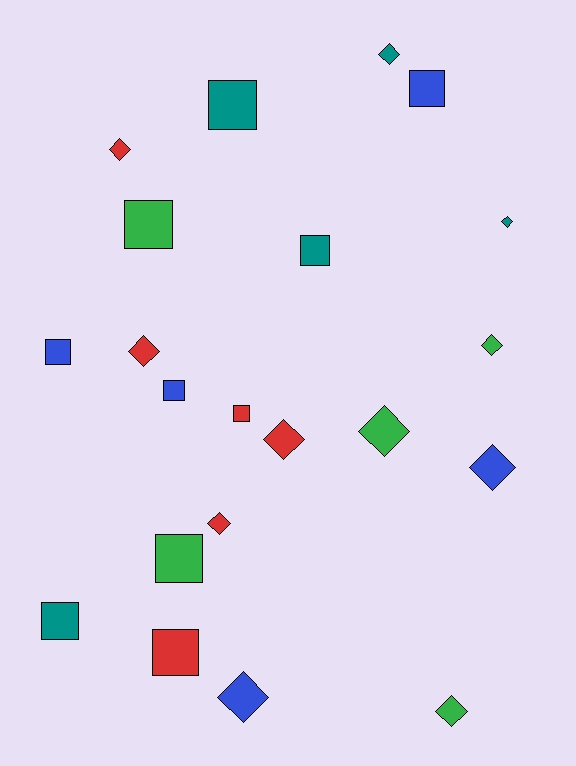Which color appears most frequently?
Red, with 6 objects.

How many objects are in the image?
There are 21 objects.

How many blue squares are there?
There are 3 blue squares.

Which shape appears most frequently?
Diamond, with 11 objects.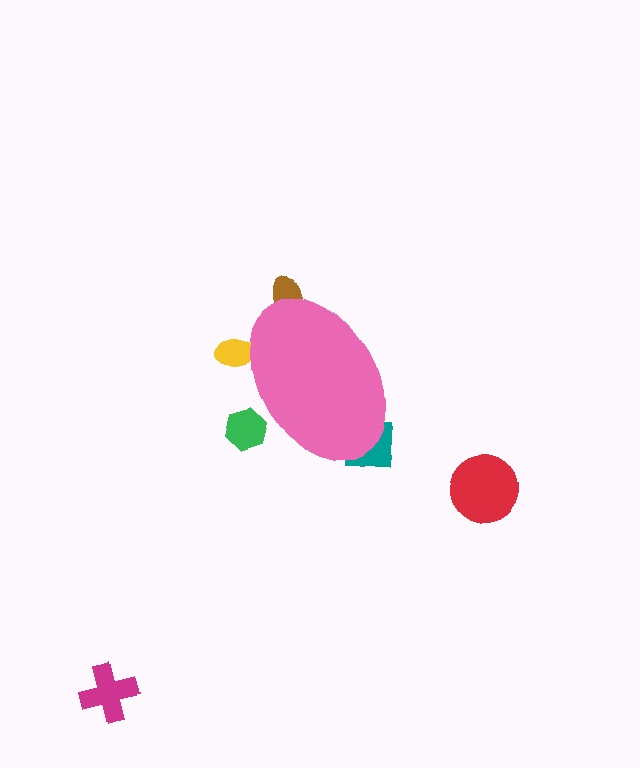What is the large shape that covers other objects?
A pink ellipse.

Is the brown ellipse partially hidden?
Yes, the brown ellipse is partially hidden behind the pink ellipse.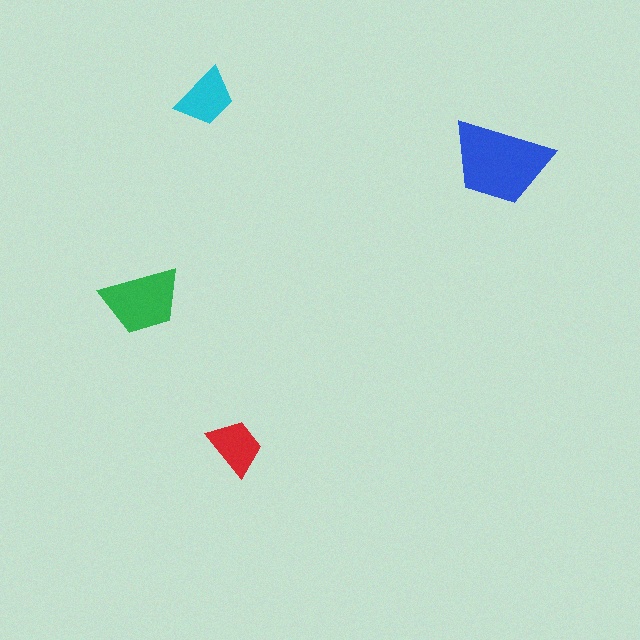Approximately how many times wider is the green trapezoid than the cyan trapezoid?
About 1.5 times wider.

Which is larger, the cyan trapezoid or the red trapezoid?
The cyan one.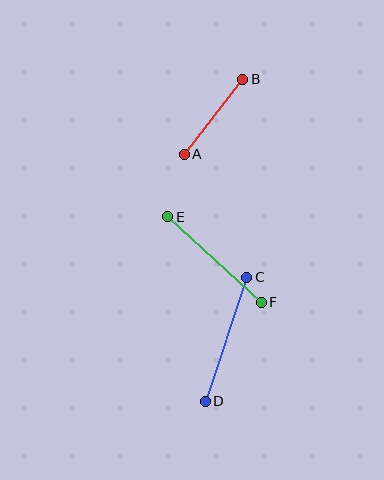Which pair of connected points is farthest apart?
Points C and D are farthest apart.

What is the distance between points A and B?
The distance is approximately 95 pixels.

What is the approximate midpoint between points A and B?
The midpoint is at approximately (214, 117) pixels.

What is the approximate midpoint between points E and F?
The midpoint is at approximately (214, 259) pixels.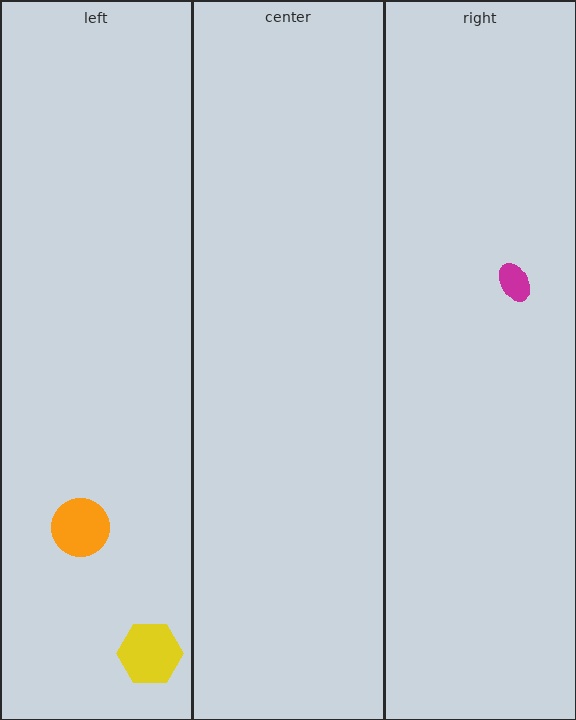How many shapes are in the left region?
2.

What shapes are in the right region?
The magenta ellipse.